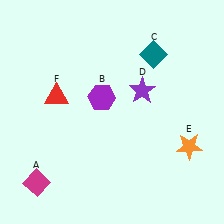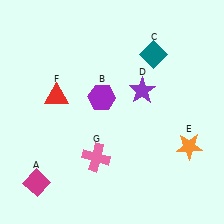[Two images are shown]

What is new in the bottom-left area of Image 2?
A pink cross (G) was added in the bottom-left area of Image 2.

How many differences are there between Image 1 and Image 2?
There is 1 difference between the two images.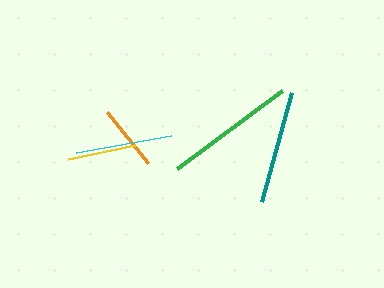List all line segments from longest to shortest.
From longest to shortest: green, teal, cyan, yellow, orange.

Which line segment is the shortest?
The orange line is the shortest at approximately 66 pixels.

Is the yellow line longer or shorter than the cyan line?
The cyan line is longer than the yellow line.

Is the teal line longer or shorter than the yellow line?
The teal line is longer than the yellow line.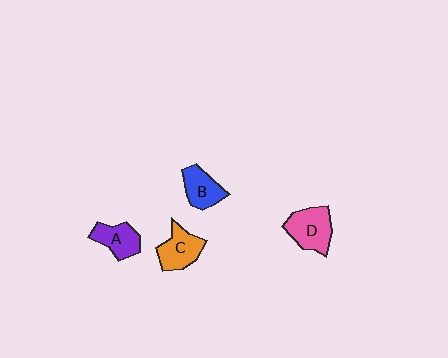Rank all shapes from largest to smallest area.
From largest to smallest: D (pink), C (orange), A (purple), B (blue).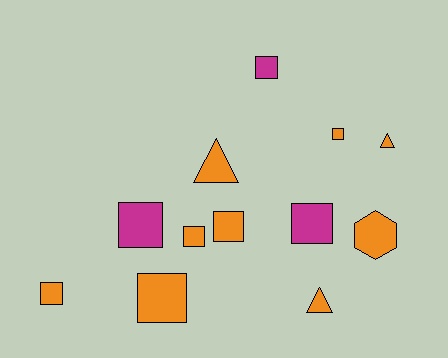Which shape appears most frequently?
Square, with 8 objects.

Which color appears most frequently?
Orange, with 9 objects.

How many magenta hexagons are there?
There are no magenta hexagons.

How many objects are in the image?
There are 12 objects.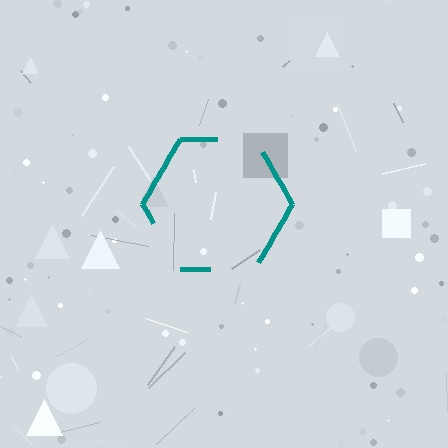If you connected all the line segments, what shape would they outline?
They would outline a hexagon.